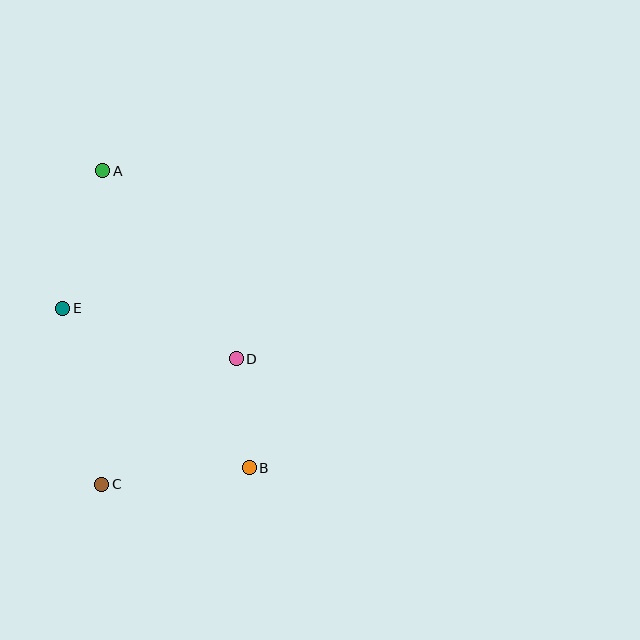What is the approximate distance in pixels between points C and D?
The distance between C and D is approximately 184 pixels.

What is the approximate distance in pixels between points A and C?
The distance between A and C is approximately 313 pixels.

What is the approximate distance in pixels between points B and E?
The distance between B and E is approximately 245 pixels.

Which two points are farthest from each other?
Points A and B are farthest from each other.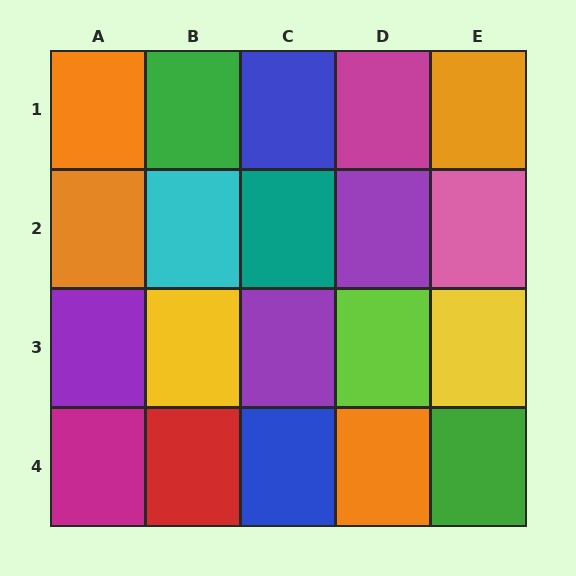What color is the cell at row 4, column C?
Blue.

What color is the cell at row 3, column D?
Lime.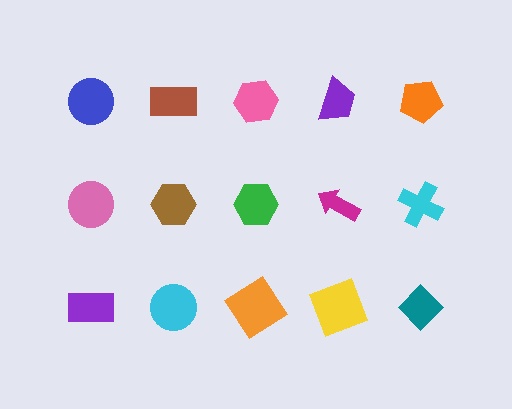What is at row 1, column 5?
An orange pentagon.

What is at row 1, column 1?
A blue circle.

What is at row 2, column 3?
A green hexagon.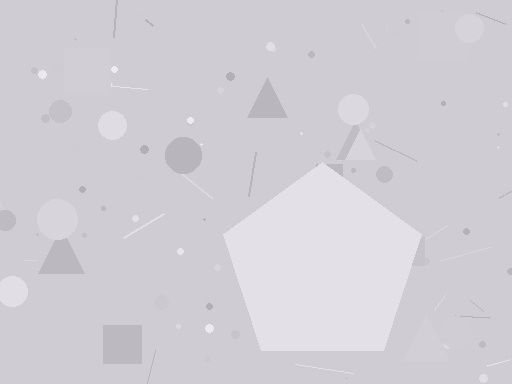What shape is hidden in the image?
A pentagon is hidden in the image.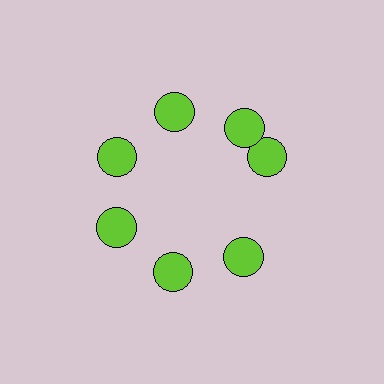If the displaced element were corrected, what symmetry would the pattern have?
It would have 7-fold rotational symmetry — the pattern would map onto itself every 51 degrees.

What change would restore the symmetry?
The symmetry would be restored by rotating it back into even spacing with its neighbors so that all 7 circles sit at equal angles and equal distance from the center.